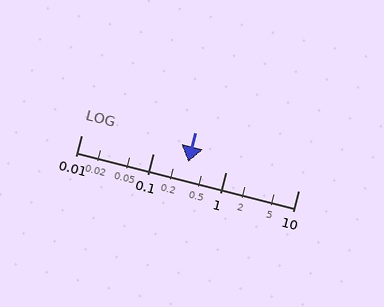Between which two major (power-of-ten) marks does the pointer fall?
The pointer is between 0.1 and 1.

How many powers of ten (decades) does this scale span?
The scale spans 3 decades, from 0.01 to 10.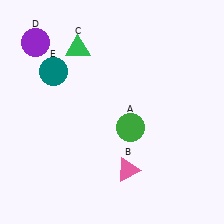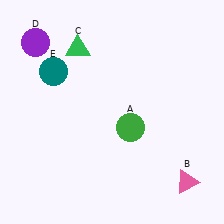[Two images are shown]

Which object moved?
The pink triangle (B) moved right.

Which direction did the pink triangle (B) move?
The pink triangle (B) moved right.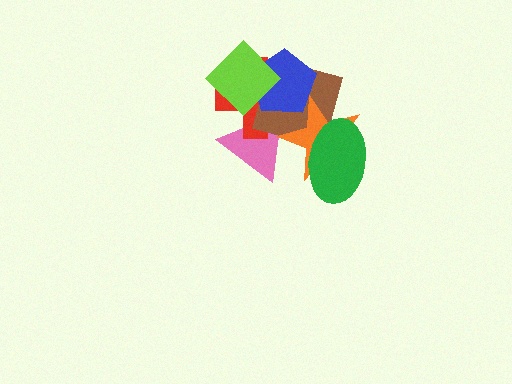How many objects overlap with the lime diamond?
4 objects overlap with the lime diamond.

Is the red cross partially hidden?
Yes, it is partially covered by another shape.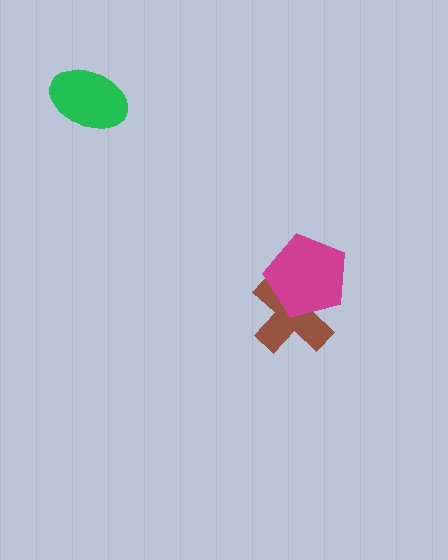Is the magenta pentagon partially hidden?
No, no other shape covers it.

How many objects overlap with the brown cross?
1 object overlaps with the brown cross.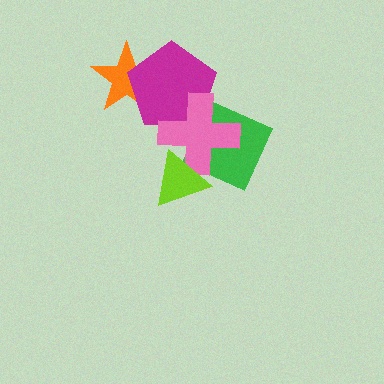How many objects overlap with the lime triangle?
2 objects overlap with the lime triangle.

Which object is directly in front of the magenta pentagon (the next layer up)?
The green diamond is directly in front of the magenta pentagon.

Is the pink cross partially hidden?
Yes, it is partially covered by another shape.